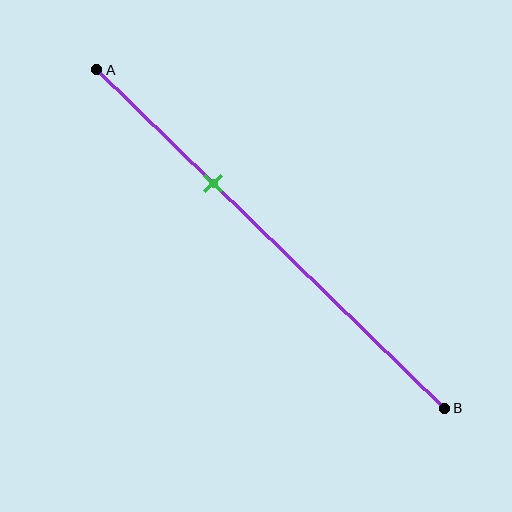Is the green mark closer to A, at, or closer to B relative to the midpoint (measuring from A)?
The green mark is closer to point A than the midpoint of segment AB.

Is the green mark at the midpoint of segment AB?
No, the mark is at about 35% from A, not at the 50% midpoint.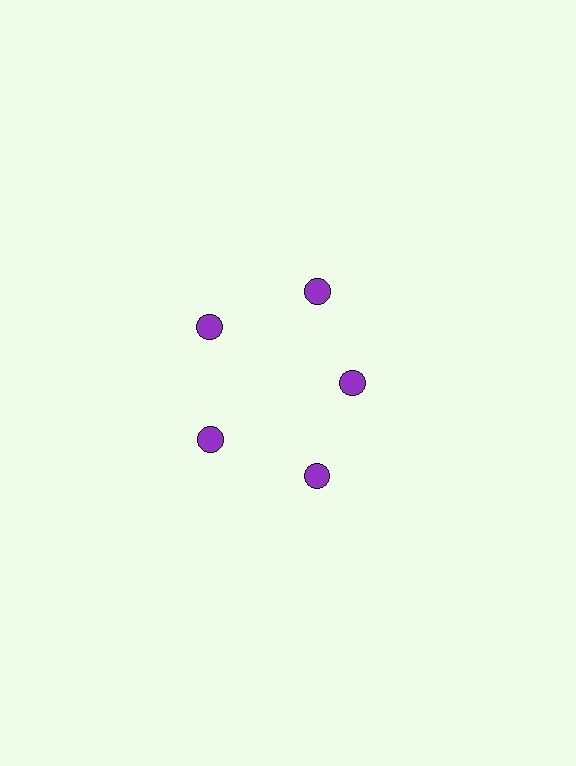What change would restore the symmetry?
The symmetry would be restored by moving it outward, back onto the ring so that all 5 circles sit at equal angles and equal distance from the center.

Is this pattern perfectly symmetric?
No. The 5 purple circles are arranged in a ring, but one element near the 3 o'clock position is pulled inward toward the center, breaking the 5-fold rotational symmetry.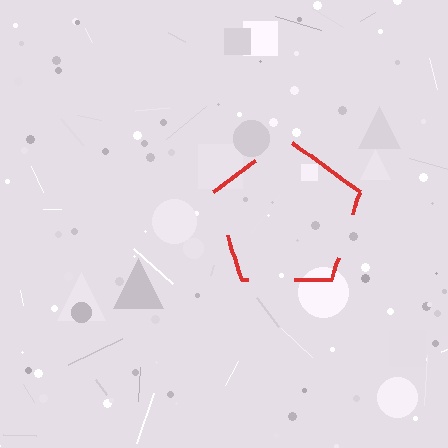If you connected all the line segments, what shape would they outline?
They would outline a pentagon.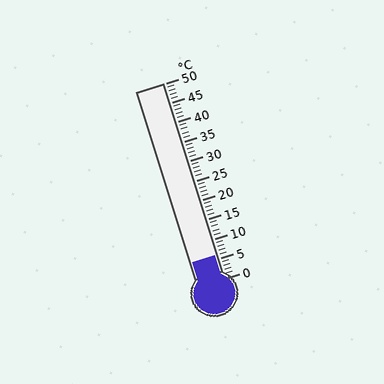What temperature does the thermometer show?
The thermometer shows approximately 6°C.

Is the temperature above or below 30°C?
The temperature is below 30°C.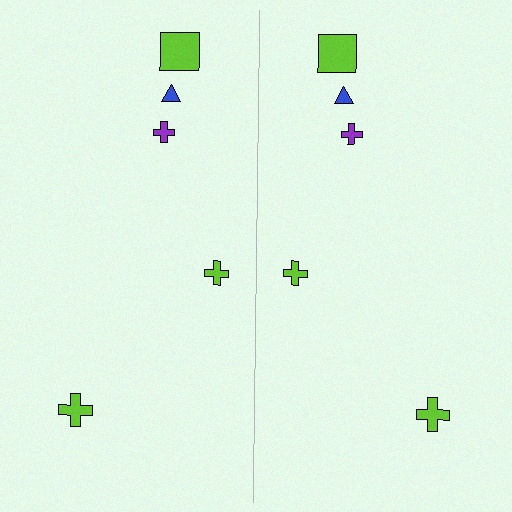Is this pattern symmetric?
Yes, this pattern has bilateral (reflection) symmetry.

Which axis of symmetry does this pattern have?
The pattern has a vertical axis of symmetry running through the center of the image.